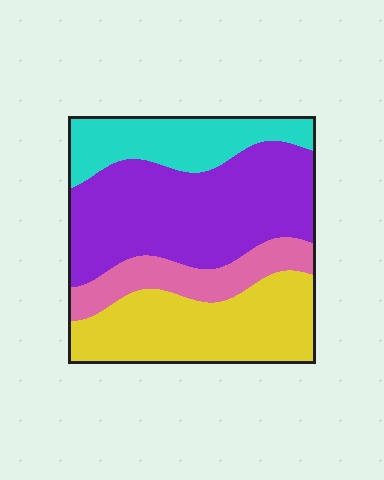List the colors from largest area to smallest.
From largest to smallest: purple, yellow, cyan, pink.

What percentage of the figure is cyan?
Cyan covers 18% of the figure.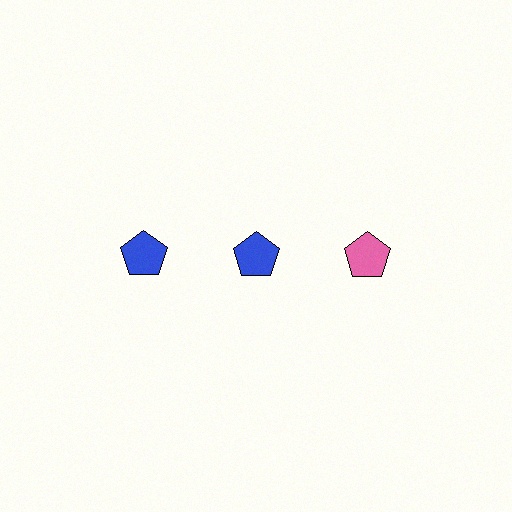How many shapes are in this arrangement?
There are 3 shapes arranged in a grid pattern.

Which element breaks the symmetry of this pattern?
The pink pentagon in the top row, center column breaks the symmetry. All other shapes are blue pentagons.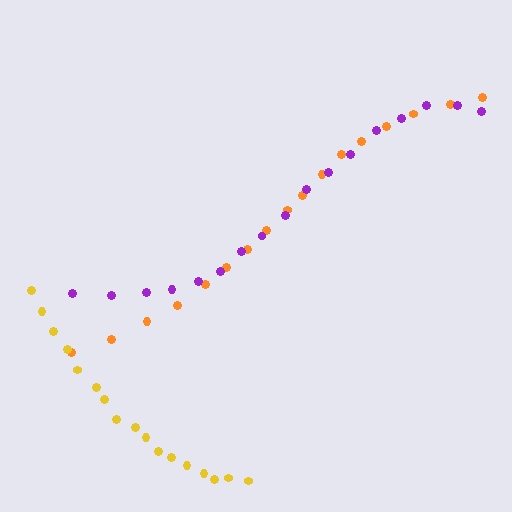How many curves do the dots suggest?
There are 3 distinct paths.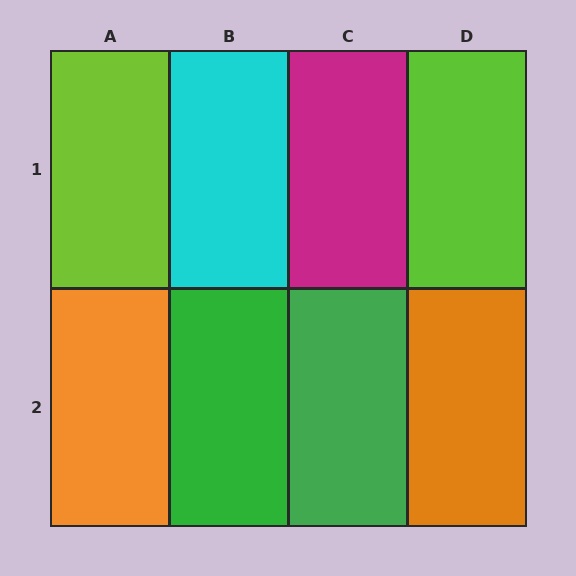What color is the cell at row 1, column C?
Magenta.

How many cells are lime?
2 cells are lime.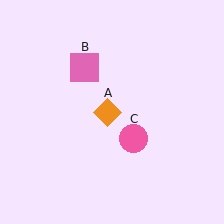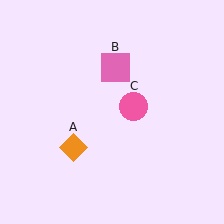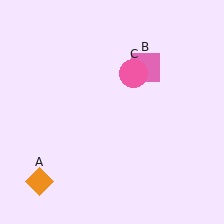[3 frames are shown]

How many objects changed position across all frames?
3 objects changed position: orange diamond (object A), pink square (object B), pink circle (object C).